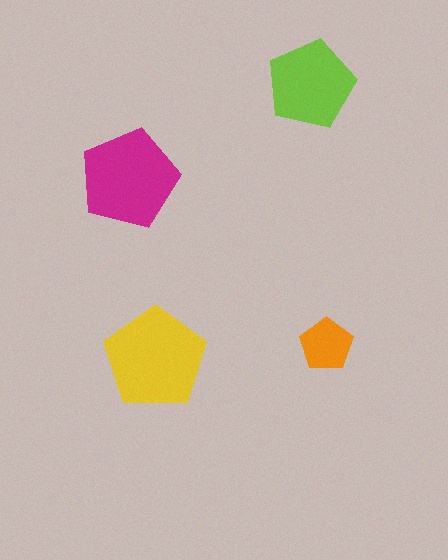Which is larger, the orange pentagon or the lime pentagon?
The lime one.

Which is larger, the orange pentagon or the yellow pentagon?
The yellow one.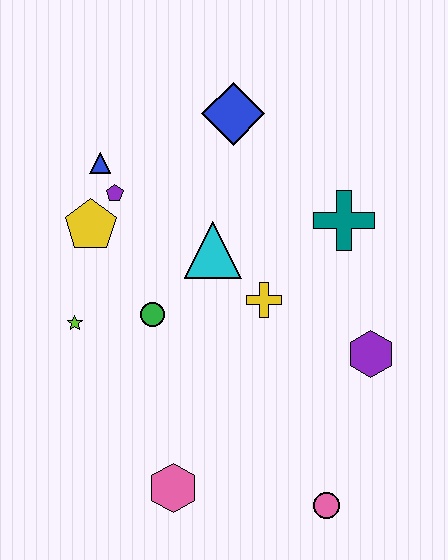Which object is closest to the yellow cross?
The cyan triangle is closest to the yellow cross.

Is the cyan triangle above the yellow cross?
Yes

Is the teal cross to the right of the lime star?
Yes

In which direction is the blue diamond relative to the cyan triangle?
The blue diamond is above the cyan triangle.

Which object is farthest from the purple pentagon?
The pink circle is farthest from the purple pentagon.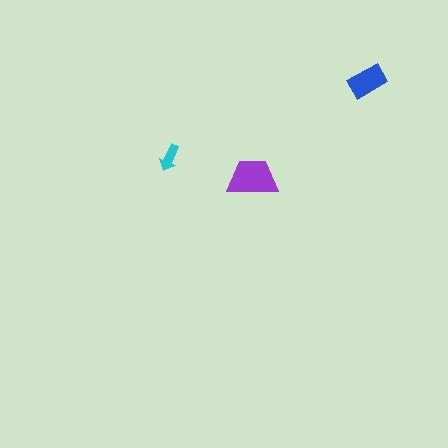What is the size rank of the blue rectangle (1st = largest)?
2nd.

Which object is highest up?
The blue rectangle is topmost.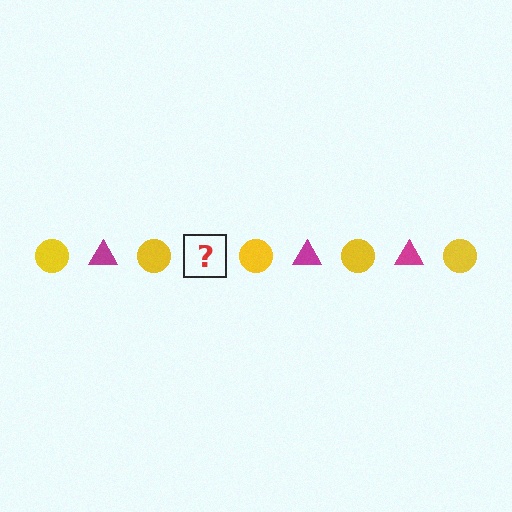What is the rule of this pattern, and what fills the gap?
The rule is that the pattern alternates between yellow circle and magenta triangle. The gap should be filled with a magenta triangle.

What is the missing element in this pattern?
The missing element is a magenta triangle.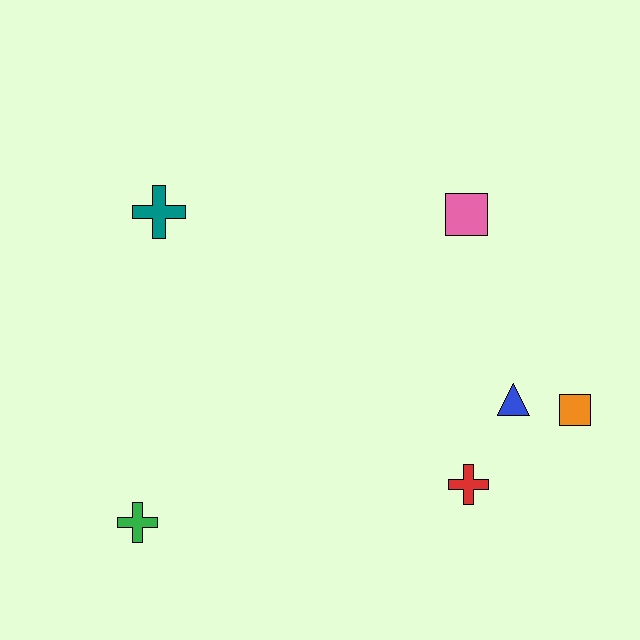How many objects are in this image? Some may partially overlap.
There are 6 objects.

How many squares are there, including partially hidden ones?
There are 2 squares.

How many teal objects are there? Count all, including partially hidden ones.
There is 1 teal object.